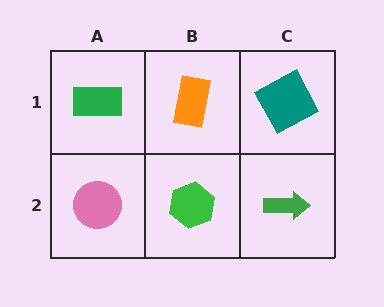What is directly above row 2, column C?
A teal square.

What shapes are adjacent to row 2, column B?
An orange rectangle (row 1, column B), a pink circle (row 2, column A), a green arrow (row 2, column C).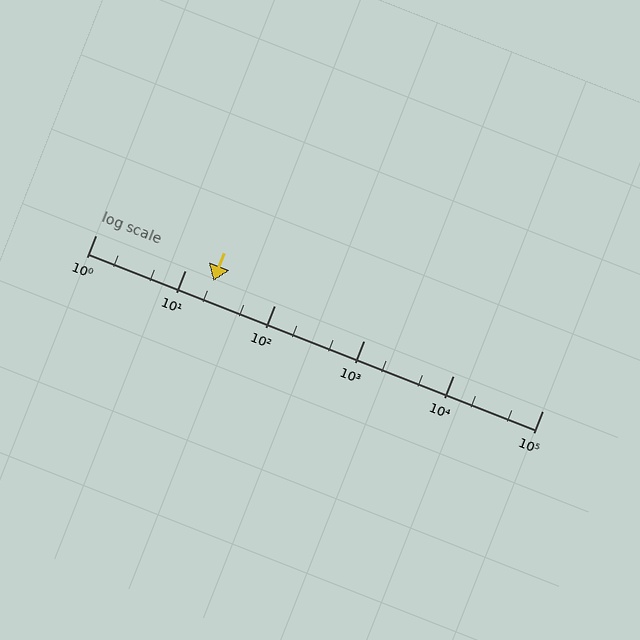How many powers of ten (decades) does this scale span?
The scale spans 5 decades, from 1 to 100000.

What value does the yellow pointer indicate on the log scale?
The pointer indicates approximately 21.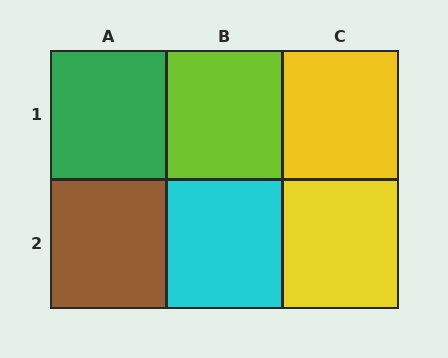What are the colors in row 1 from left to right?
Green, lime, yellow.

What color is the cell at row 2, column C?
Yellow.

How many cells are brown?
1 cell is brown.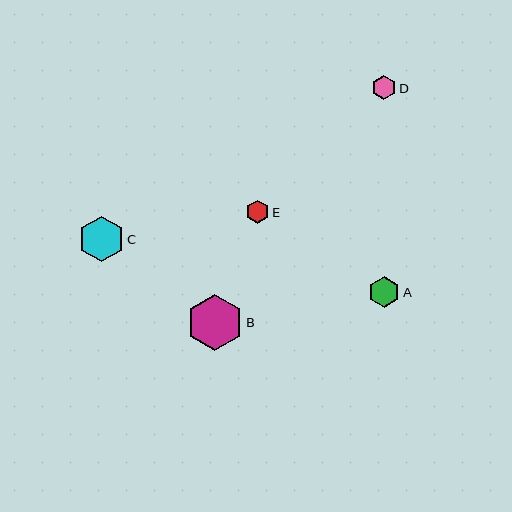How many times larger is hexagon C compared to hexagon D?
Hexagon C is approximately 1.9 times the size of hexagon D.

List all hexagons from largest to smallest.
From largest to smallest: B, C, A, D, E.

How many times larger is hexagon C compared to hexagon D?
Hexagon C is approximately 1.9 times the size of hexagon D.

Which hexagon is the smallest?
Hexagon E is the smallest with a size of approximately 23 pixels.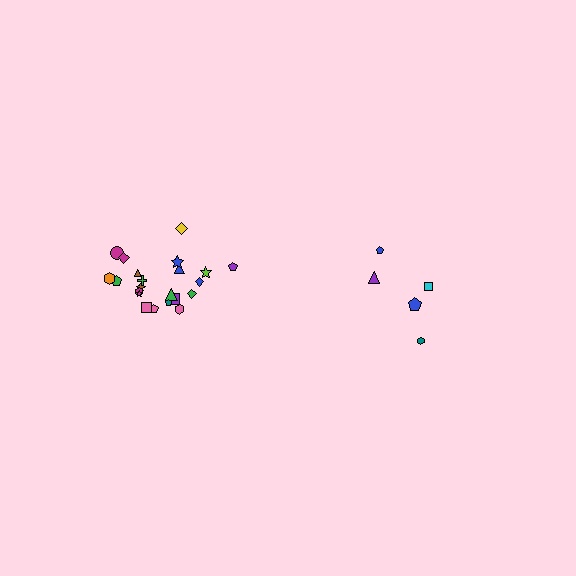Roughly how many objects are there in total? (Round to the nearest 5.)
Roughly 25 objects in total.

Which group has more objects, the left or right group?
The left group.